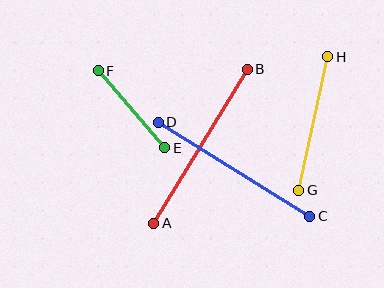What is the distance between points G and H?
The distance is approximately 137 pixels.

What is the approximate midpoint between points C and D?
The midpoint is at approximately (234, 169) pixels.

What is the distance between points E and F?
The distance is approximately 102 pixels.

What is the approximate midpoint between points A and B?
The midpoint is at approximately (200, 146) pixels.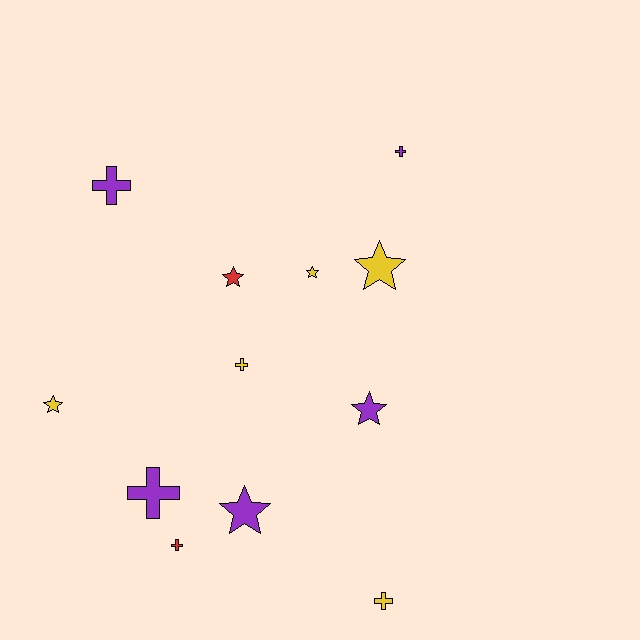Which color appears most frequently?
Yellow, with 5 objects.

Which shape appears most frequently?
Star, with 6 objects.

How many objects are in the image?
There are 12 objects.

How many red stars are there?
There is 1 red star.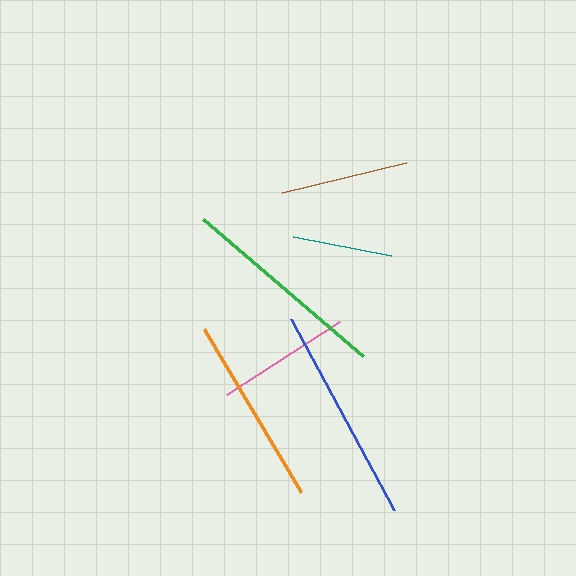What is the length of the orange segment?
The orange segment is approximately 189 pixels long.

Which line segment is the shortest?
The teal line is the shortest at approximately 99 pixels.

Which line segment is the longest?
The blue line is the longest at approximately 216 pixels.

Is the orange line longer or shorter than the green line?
The green line is longer than the orange line.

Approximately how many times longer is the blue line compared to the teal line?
The blue line is approximately 2.2 times the length of the teal line.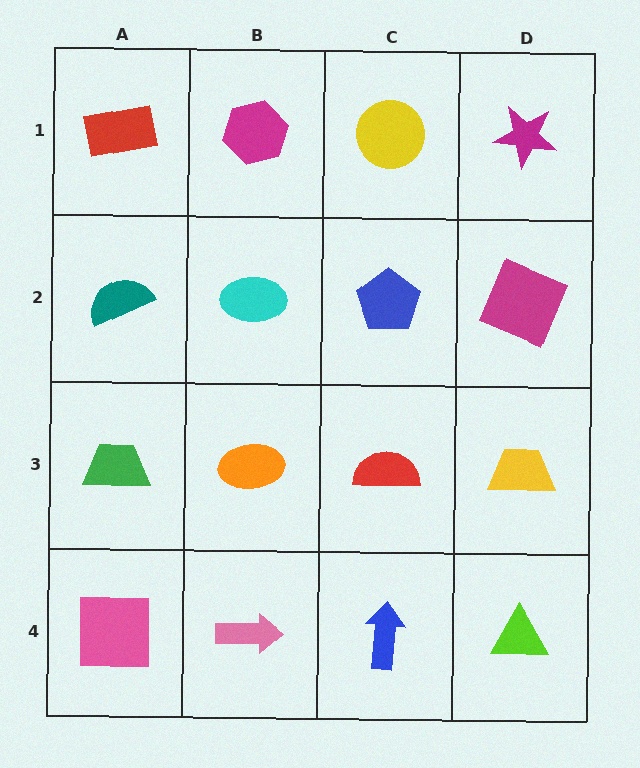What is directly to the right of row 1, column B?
A yellow circle.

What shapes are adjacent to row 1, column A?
A teal semicircle (row 2, column A), a magenta hexagon (row 1, column B).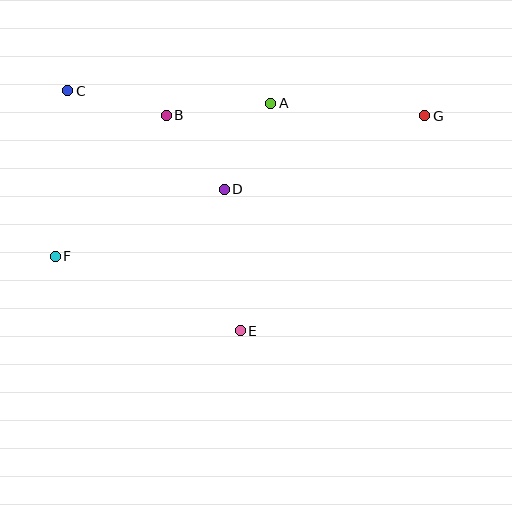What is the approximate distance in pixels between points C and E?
The distance between C and E is approximately 296 pixels.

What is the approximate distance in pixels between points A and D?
The distance between A and D is approximately 98 pixels.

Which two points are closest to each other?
Points B and D are closest to each other.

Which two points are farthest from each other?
Points F and G are farthest from each other.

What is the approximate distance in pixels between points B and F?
The distance between B and F is approximately 180 pixels.